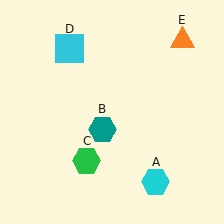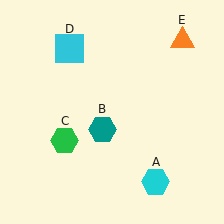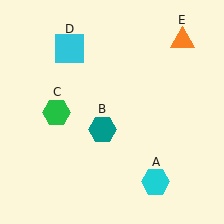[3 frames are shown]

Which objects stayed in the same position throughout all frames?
Cyan hexagon (object A) and teal hexagon (object B) and cyan square (object D) and orange triangle (object E) remained stationary.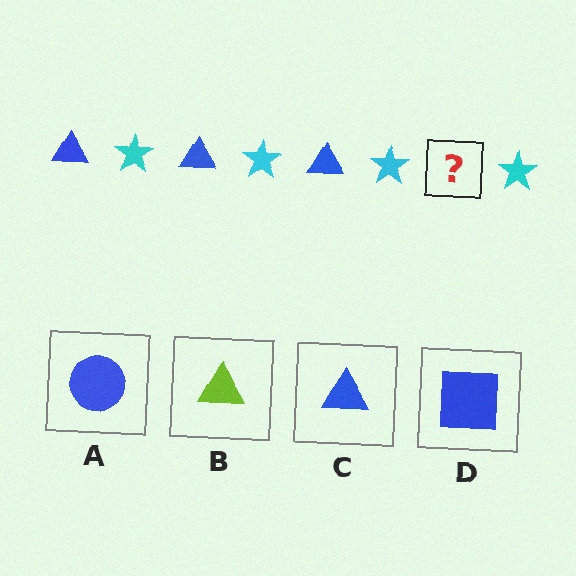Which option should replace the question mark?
Option C.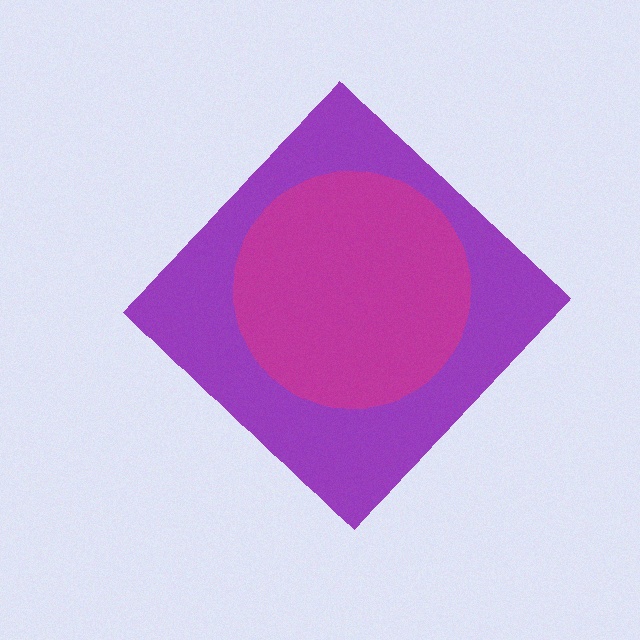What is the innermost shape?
The magenta circle.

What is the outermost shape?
The purple diamond.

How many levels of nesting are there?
2.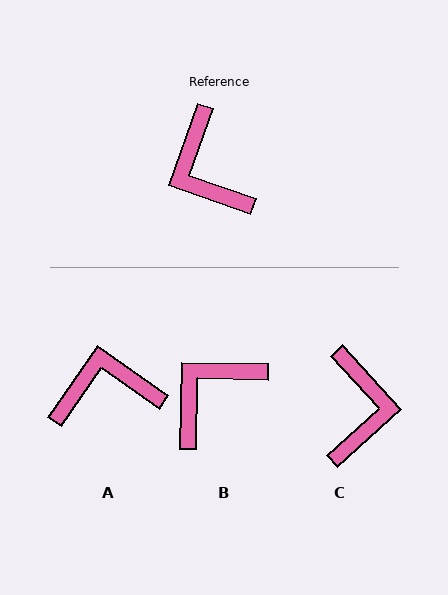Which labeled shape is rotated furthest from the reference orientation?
C, about 152 degrees away.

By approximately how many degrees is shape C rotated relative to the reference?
Approximately 152 degrees counter-clockwise.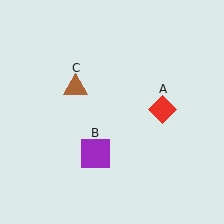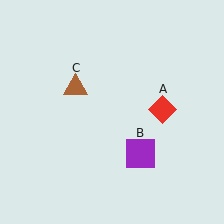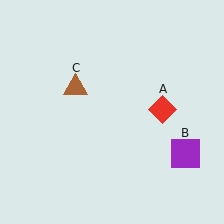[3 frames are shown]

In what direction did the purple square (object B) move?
The purple square (object B) moved right.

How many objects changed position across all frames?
1 object changed position: purple square (object B).